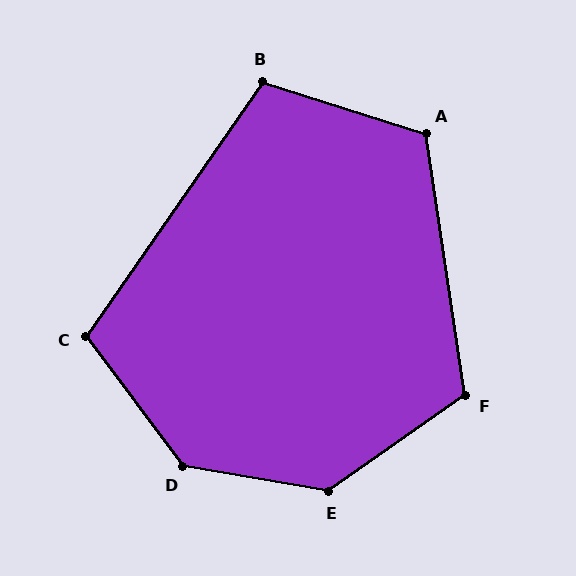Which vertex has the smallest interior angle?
B, at approximately 107 degrees.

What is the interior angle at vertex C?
Approximately 109 degrees (obtuse).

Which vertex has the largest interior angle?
D, at approximately 136 degrees.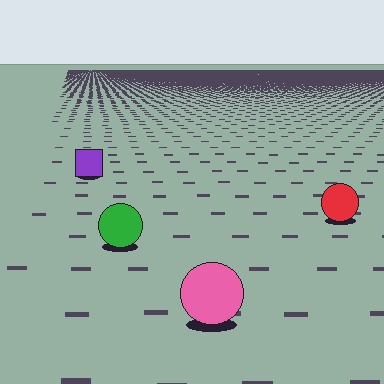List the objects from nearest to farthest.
From nearest to farthest: the pink circle, the green circle, the red circle, the purple square.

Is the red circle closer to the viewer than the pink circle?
No. The pink circle is closer — you can tell from the texture gradient: the ground texture is coarser near it.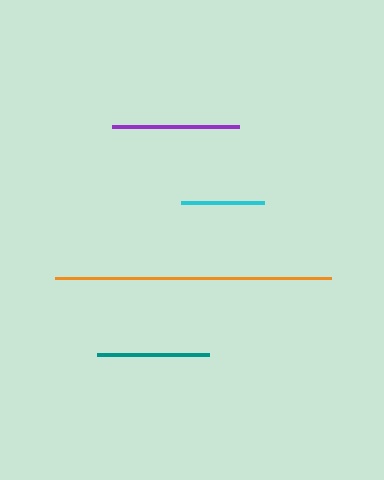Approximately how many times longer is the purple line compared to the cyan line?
The purple line is approximately 1.5 times the length of the cyan line.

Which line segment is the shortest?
The cyan line is the shortest at approximately 83 pixels.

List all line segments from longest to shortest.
From longest to shortest: orange, purple, teal, cyan.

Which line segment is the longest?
The orange line is the longest at approximately 277 pixels.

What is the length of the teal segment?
The teal segment is approximately 112 pixels long.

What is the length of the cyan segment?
The cyan segment is approximately 83 pixels long.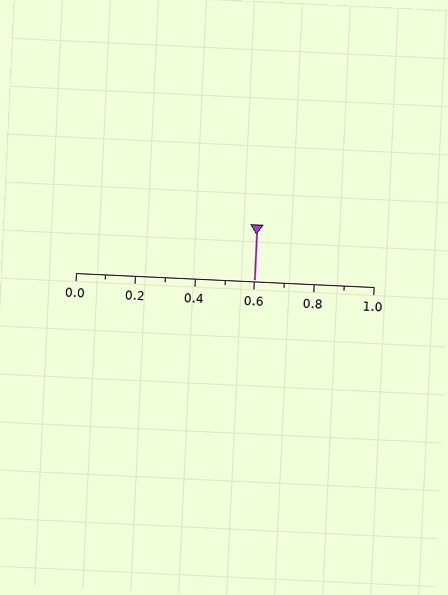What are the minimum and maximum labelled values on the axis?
The axis runs from 0.0 to 1.0.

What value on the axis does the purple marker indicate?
The marker indicates approximately 0.6.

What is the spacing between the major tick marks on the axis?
The major ticks are spaced 0.2 apart.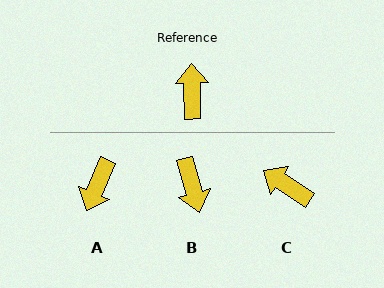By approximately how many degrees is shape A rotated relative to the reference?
Approximately 155 degrees counter-clockwise.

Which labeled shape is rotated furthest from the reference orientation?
B, about 166 degrees away.